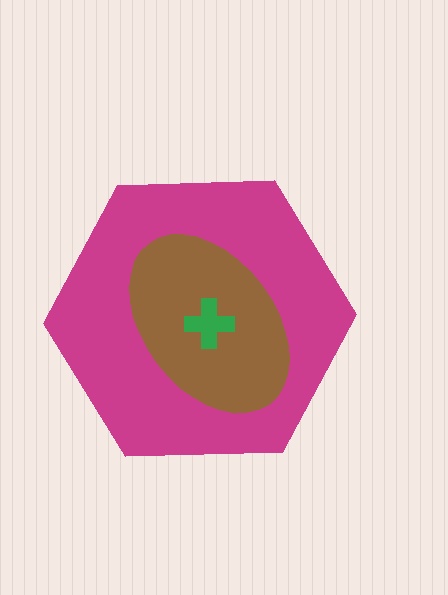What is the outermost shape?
The magenta hexagon.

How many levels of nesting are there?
3.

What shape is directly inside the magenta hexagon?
The brown ellipse.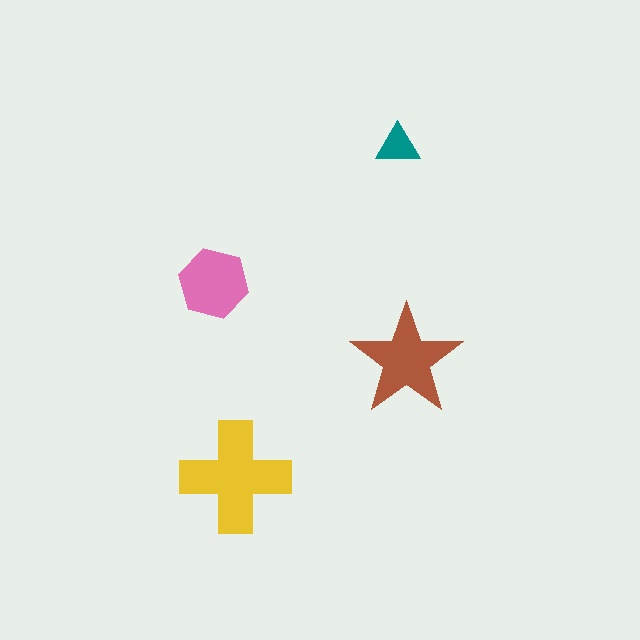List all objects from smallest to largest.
The teal triangle, the pink hexagon, the brown star, the yellow cross.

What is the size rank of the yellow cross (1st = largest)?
1st.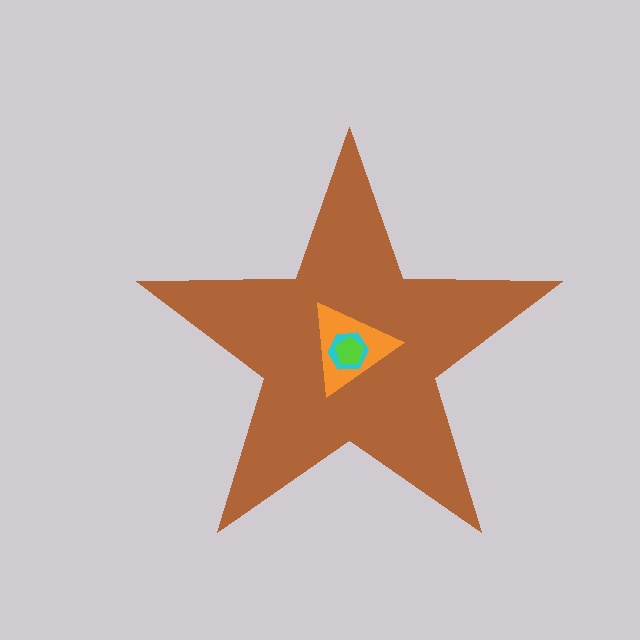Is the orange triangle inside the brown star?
Yes.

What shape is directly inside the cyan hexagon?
The lime pentagon.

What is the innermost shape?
The lime pentagon.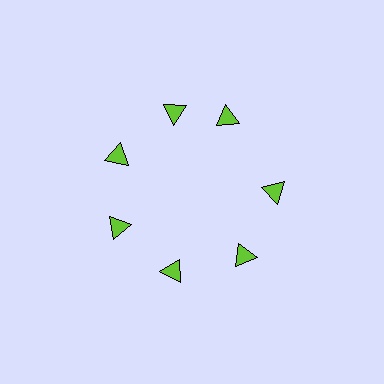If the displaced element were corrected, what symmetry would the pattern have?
It would have 7-fold rotational symmetry — the pattern would map onto itself every 51 degrees.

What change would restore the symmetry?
The symmetry would be restored by rotating it back into even spacing with its neighbors so that all 7 triangles sit at equal angles and equal distance from the center.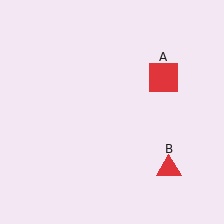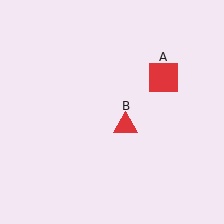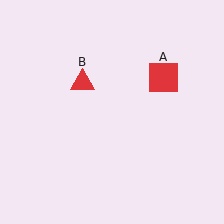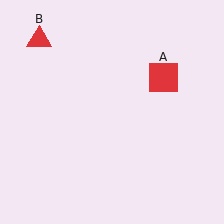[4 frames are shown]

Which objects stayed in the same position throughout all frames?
Red square (object A) remained stationary.